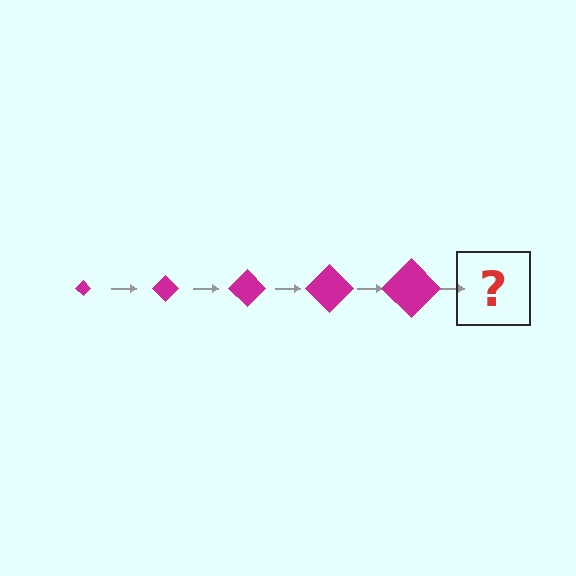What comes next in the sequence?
The next element should be a magenta diamond, larger than the previous one.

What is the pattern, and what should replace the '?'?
The pattern is that the diamond gets progressively larger each step. The '?' should be a magenta diamond, larger than the previous one.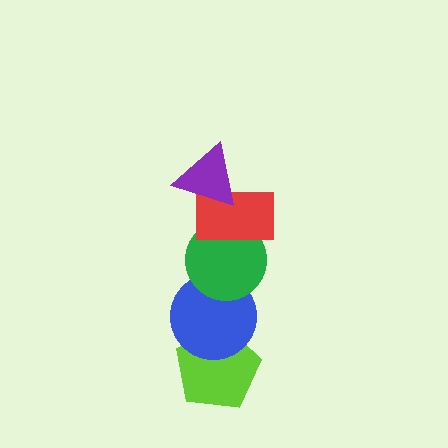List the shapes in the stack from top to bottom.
From top to bottom: the purple triangle, the red rectangle, the green circle, the blue circle, the lime pentagon.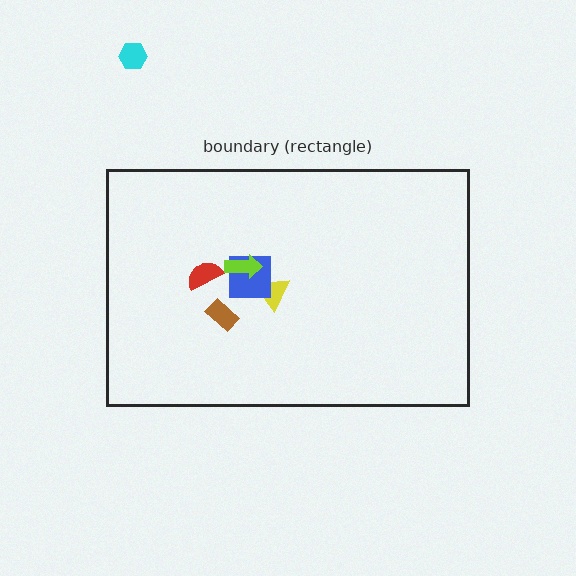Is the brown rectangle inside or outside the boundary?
Inside.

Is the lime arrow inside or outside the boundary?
Inside.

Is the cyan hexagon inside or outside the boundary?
Outside.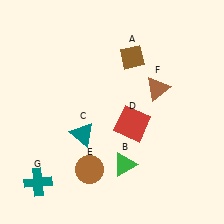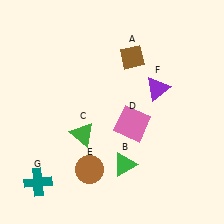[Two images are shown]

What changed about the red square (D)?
In Image 1, D is red. In Image 2, it changed to pink.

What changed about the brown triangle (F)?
In Image 1, F is brown. In Image 2, it changed to purple.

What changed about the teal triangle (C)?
In Image 1, C is teal. In Image 2, it changed to green.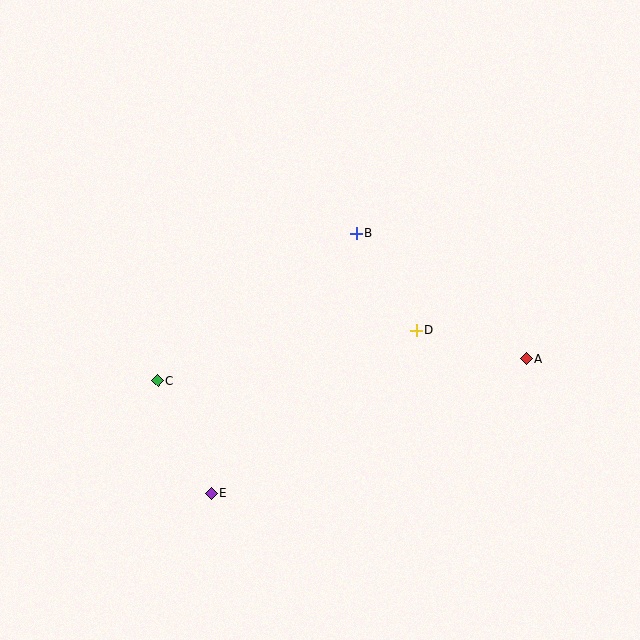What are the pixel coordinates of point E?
Point E is at (211, 493).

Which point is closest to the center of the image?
Point B at (356, 233) is closest to the center.